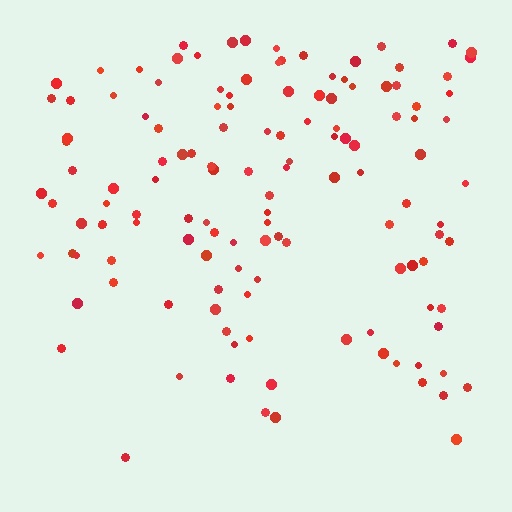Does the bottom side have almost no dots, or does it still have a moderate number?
Still a moderate number, just noticeably fewer than the top.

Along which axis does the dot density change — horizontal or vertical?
Vertical.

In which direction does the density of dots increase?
From bottom to top, with the top side densest.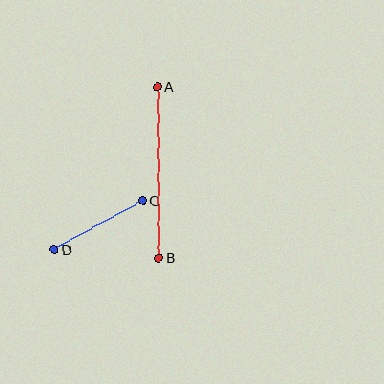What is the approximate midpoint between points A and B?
The midpoint is at approximately (158, 173) pixels.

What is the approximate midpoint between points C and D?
The midpoint is at approximately (98, 225) pixels.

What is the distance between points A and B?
The distance is approximately 171 pixels.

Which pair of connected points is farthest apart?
Points A and B are farthest apart.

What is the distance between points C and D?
The distance is approximately 101 pixels.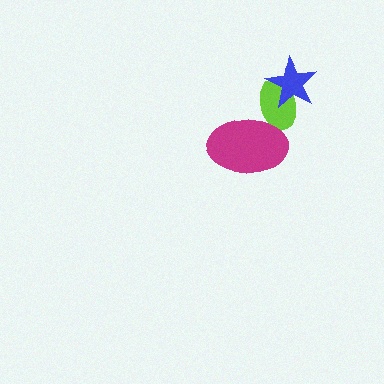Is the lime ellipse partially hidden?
Yes, it is partially covered by another shape.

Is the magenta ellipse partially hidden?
No, no other shape covers it.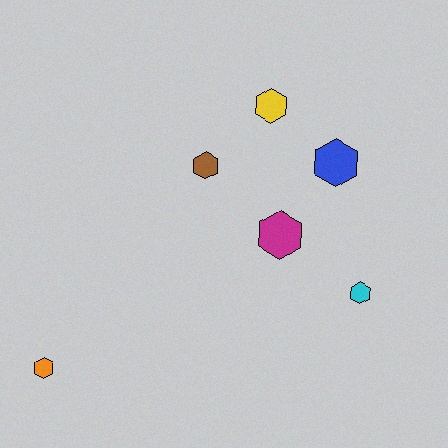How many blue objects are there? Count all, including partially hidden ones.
There is 1 blue object.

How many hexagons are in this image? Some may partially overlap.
There are 6 hexagons.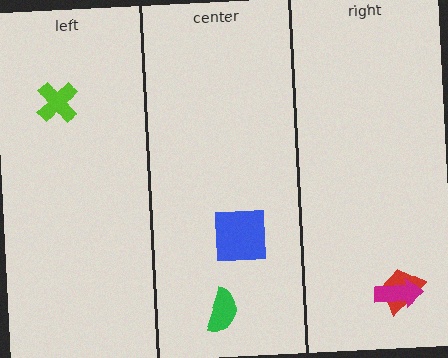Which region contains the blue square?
The center region.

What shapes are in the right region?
The red trapezoid, the magenta arrow.